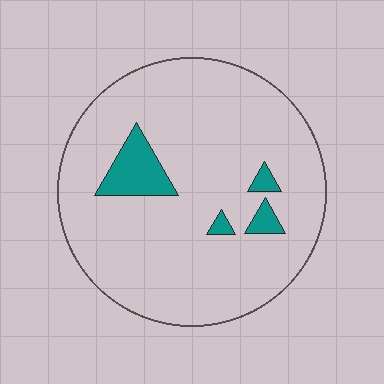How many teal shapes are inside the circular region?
4.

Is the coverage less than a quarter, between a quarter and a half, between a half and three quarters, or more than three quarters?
Less than a quarter.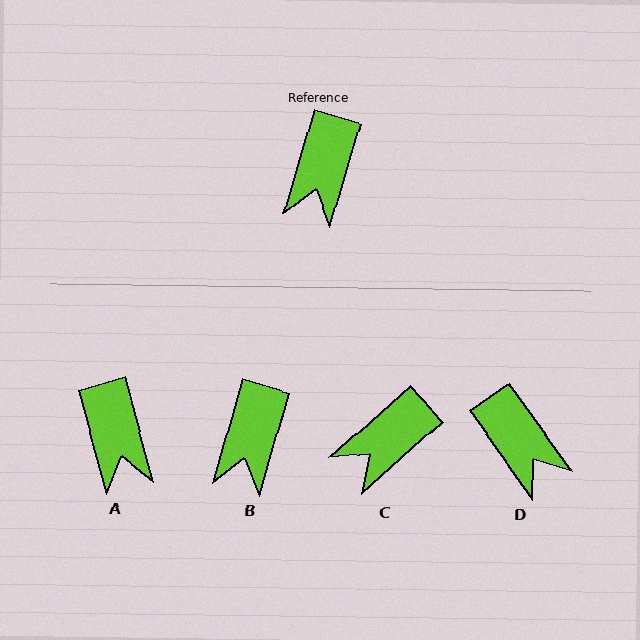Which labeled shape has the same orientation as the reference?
B.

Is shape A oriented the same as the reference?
No, it is off by about 32 degrees.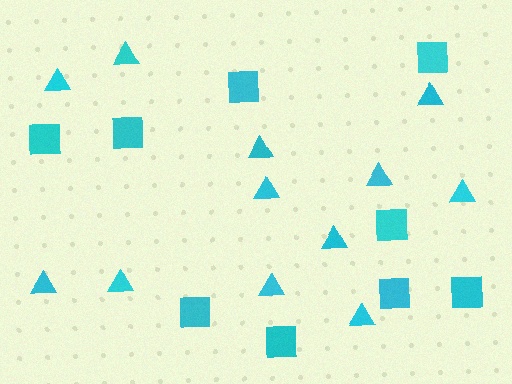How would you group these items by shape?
There are 2 groups: one group of squares (9) and one group of triangles (12).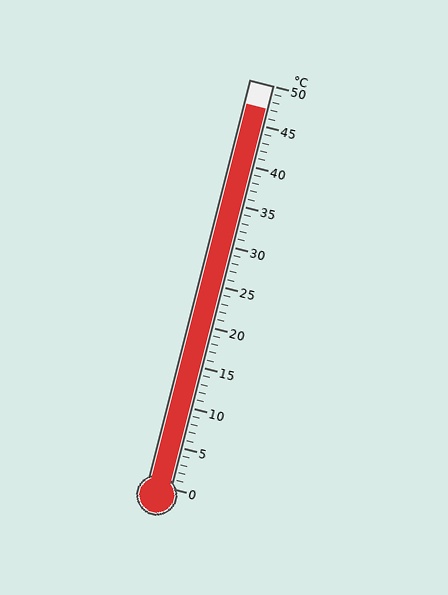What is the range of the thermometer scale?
The thermometer scale ranges from 0°C to 50°C.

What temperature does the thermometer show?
The thermometer shows approximately 47°C.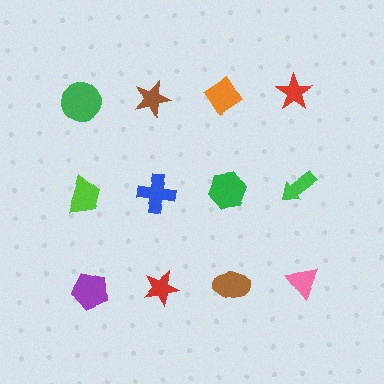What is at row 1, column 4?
A red star.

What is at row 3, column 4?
A pink triangle.